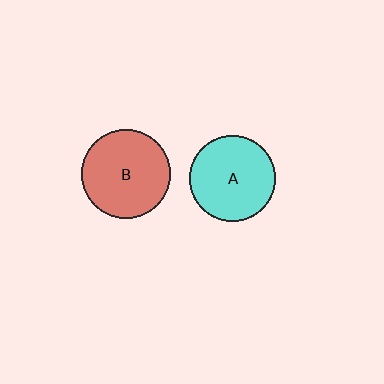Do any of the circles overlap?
No, none of the circles overlap.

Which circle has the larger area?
Circle B (red).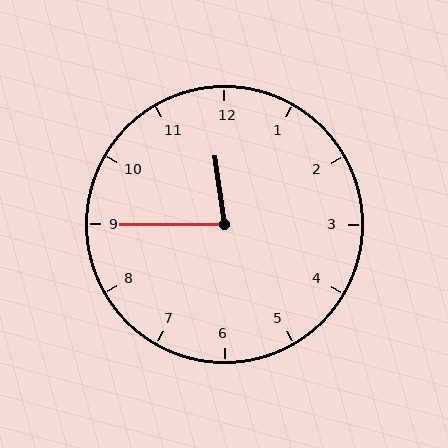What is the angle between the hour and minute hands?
Approximately 82 degrees.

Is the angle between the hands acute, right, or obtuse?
It is acute.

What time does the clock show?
11:45.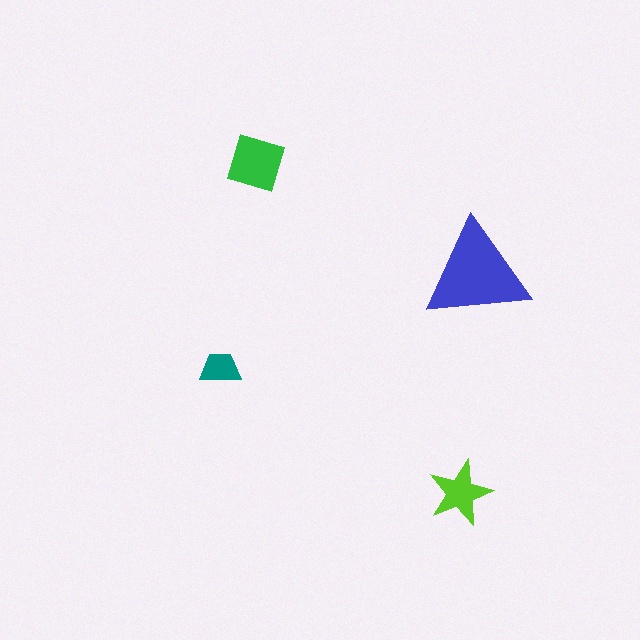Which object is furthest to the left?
The teal trapezoid is leftmost.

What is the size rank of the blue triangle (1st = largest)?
1st.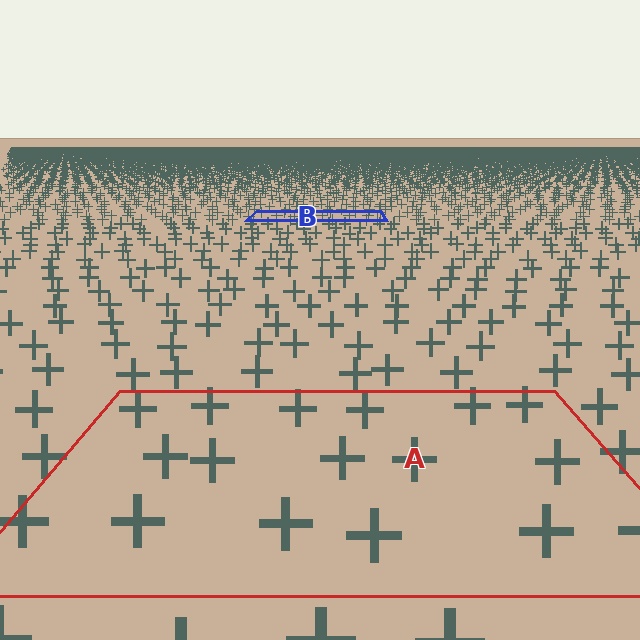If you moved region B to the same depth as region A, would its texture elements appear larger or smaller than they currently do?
They would appear larger. At a closer depth, the same texture elements are projected at a bigger on-screen size.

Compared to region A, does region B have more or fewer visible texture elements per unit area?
Region B has more texture elements per unit area — they are packed more densely because it is farther away.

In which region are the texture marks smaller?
The texture marks are smaller in region B, because it is farther away.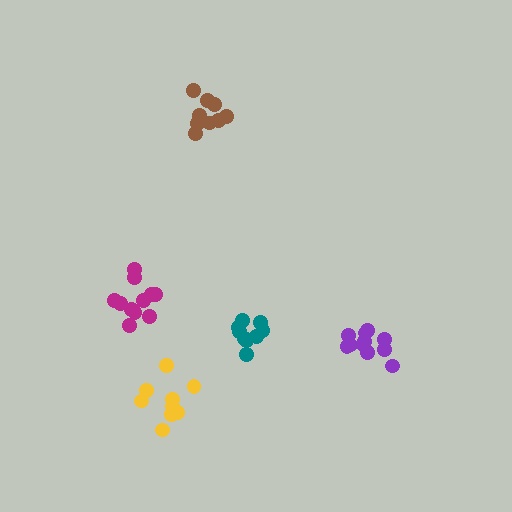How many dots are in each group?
Group 1: 11 dots, Group 2: 9 dots, Group 3: 9 dots, Group 4: 9 dots, Group 5: 11 dots (49 total).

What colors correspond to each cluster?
The clusters are colored: purple, brown, yellow, teal, magenta.